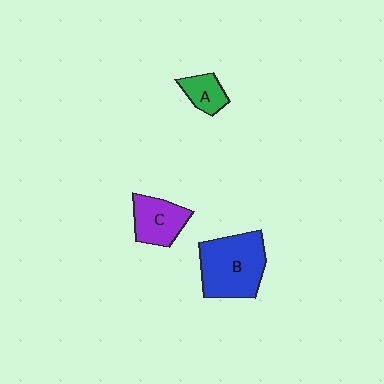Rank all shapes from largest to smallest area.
From largest to smallest: B (blue), C (purple), A (green).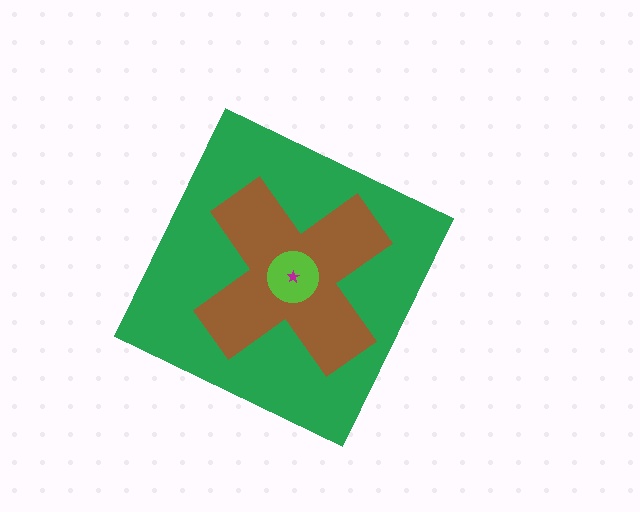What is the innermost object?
The magenta star.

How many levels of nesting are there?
4.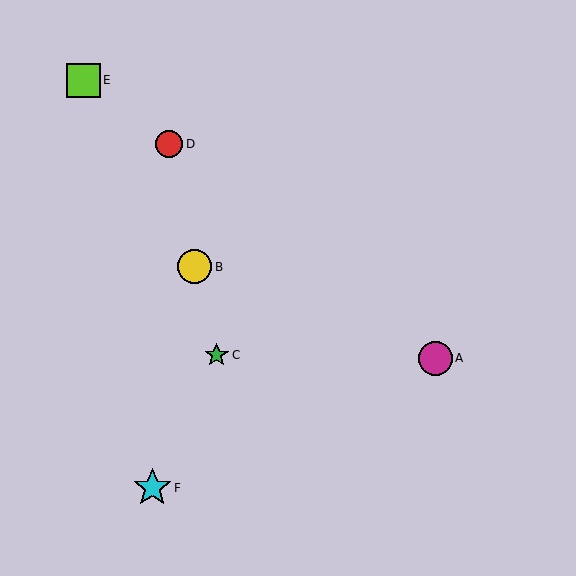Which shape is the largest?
The cyan star (labeled F) is the largest.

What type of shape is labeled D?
Shape D is a red circle.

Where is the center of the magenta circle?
The center of the magenta circle is at (435, 358).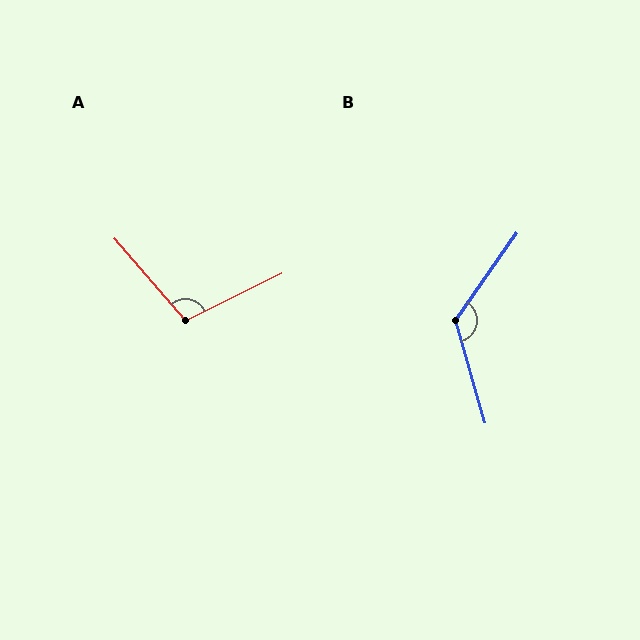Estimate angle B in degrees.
Approximately 129 degrees.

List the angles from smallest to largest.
A (105°), B (129°).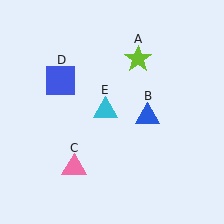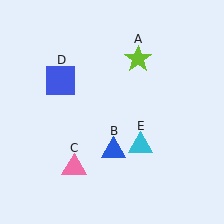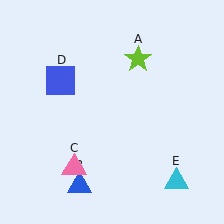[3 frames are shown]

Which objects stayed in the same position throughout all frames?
Lime star (object A) and pink triangle (object C) and blue square (object D) remained stationary.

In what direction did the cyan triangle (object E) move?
The cyan triangle (object E) moved down and to the right.